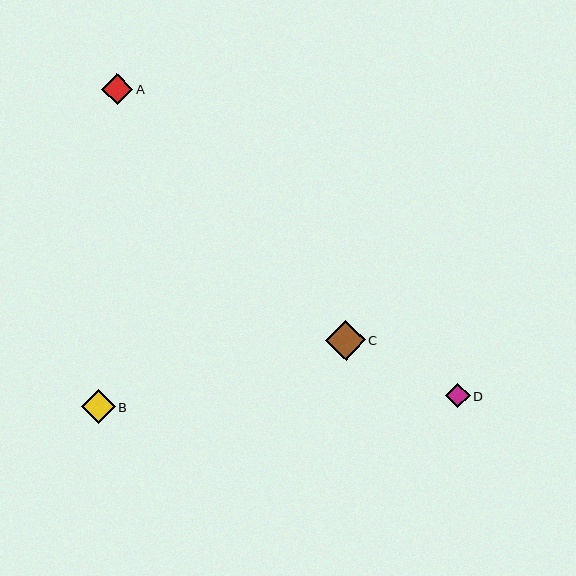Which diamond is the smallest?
Diamond D is the smallest with a size of approximately 24 pixels.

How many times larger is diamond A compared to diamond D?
Diamond A is approximately 1.3 times the size of diamond D.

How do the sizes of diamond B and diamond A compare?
Diamond B and diamond A are approximately the same size.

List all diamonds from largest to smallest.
From largest to smallest: C, B, A, D.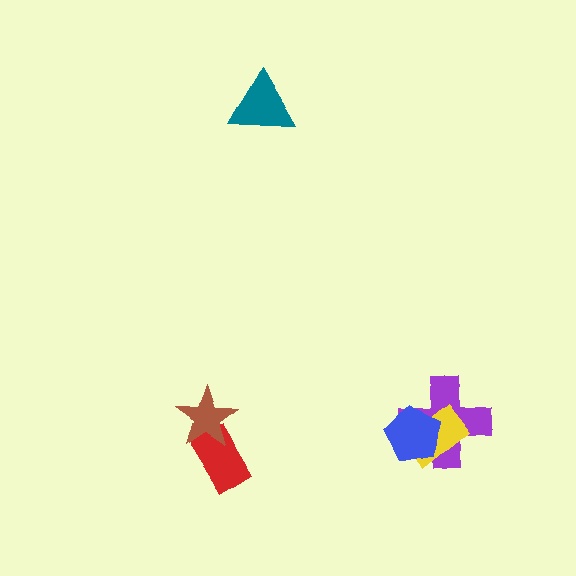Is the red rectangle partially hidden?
Yes, it is partially covered by another shape.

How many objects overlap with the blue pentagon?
2 objects overlap with the blue pentagon.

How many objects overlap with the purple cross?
2 objects overlap with the purple cross.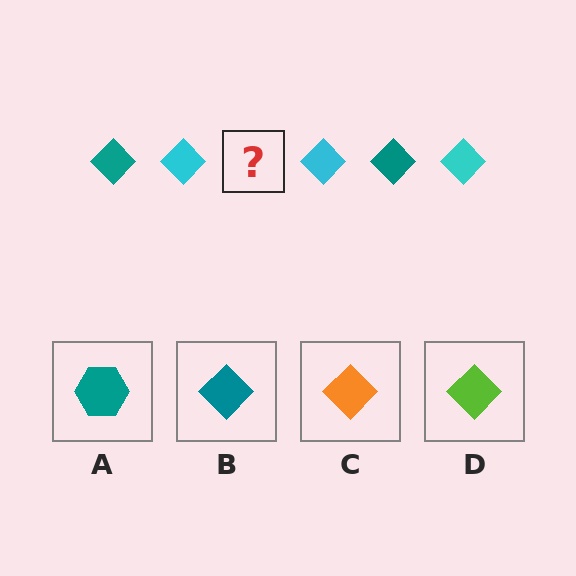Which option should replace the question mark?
Option B.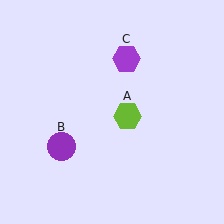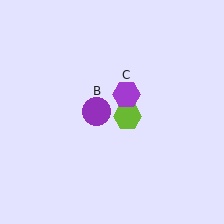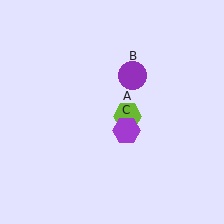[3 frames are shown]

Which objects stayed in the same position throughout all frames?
Lime hexagon (object A) remained stationary.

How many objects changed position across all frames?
2 objects changed position: purple circle (object B), purple hexagon (object C).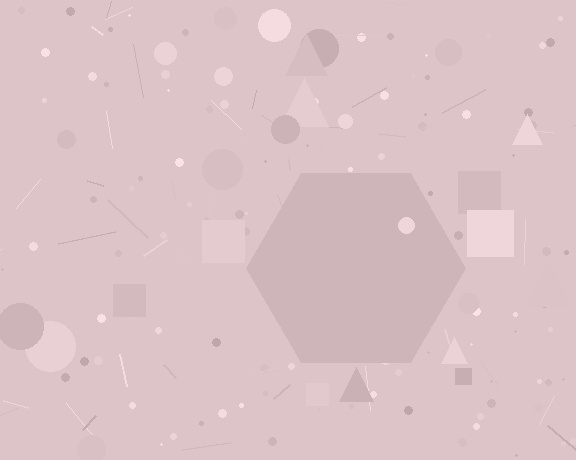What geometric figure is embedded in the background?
A hexagon is embedded in the background.